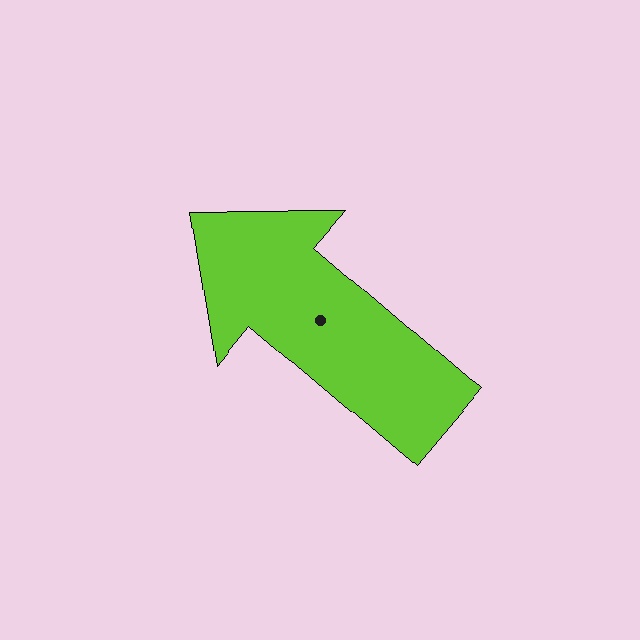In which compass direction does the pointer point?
Northwest.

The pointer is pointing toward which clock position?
Roughly 10 o'clock.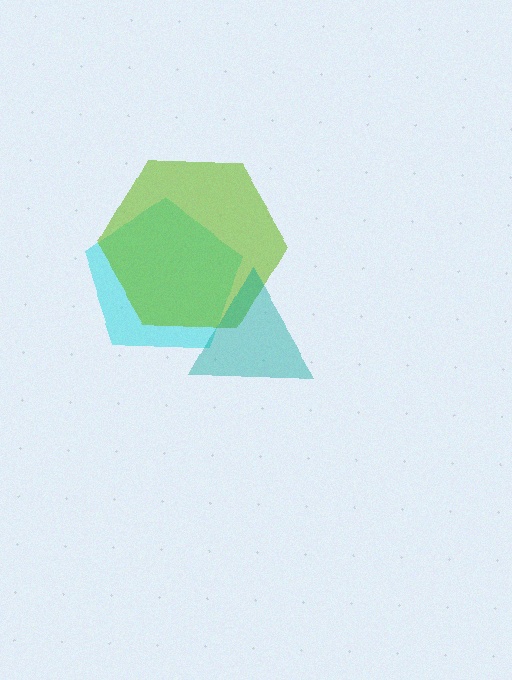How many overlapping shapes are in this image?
There are 3 overlapping shapes in the image.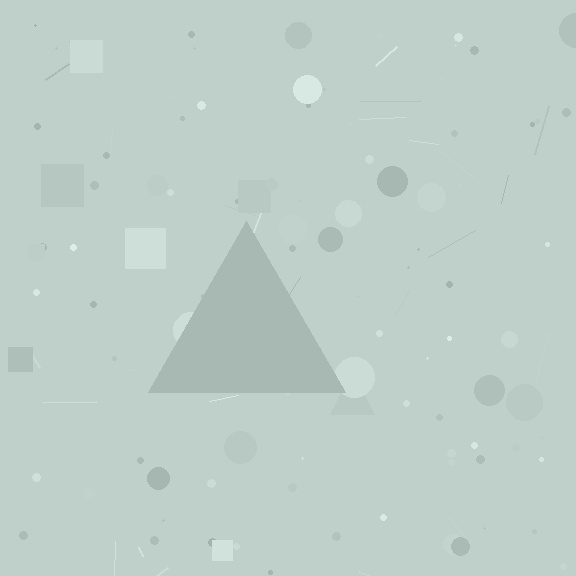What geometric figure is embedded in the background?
A triangle is embedded in the background.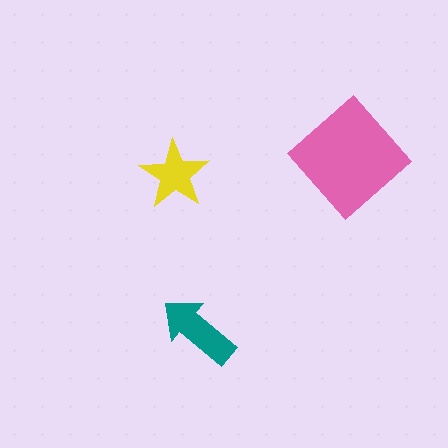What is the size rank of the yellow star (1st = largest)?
3rd.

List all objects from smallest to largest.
The yellow star, the teal arrow, the pink diamond.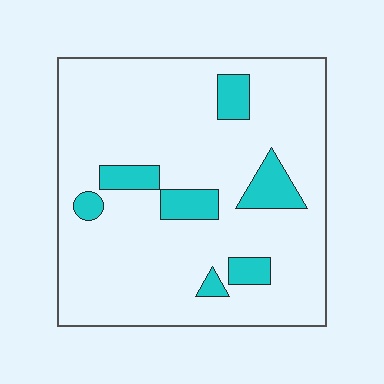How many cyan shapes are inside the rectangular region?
7.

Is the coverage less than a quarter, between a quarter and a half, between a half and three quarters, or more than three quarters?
Less than a quarter.